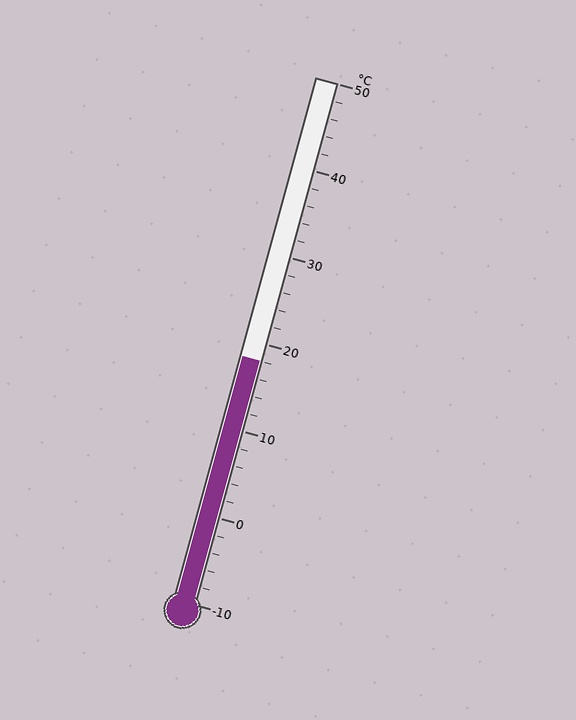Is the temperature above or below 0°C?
The temperature is above 0°C.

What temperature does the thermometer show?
The thermometer shows approximately 18°C.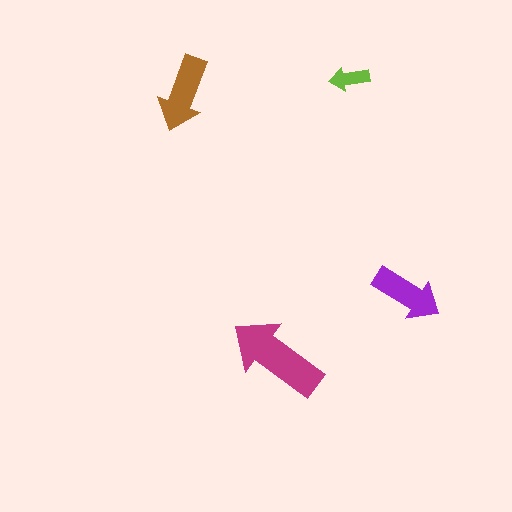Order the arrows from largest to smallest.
the magenta one, the brown one, the purple one, the lime one.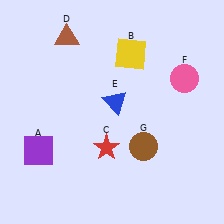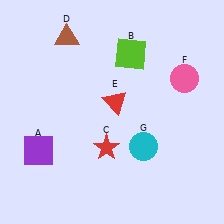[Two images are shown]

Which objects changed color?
B changed from yellow to lime. E changed from blue to red. G changed from brown to cyan.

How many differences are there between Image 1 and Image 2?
There are 3 differences between the two images.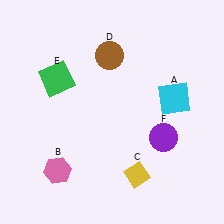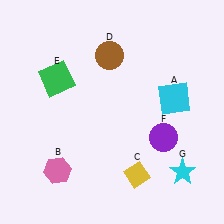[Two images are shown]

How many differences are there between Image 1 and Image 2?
There is 1 difference between the two images.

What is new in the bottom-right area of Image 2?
A cyan star (G) was added in the bottom-right area of Image 2.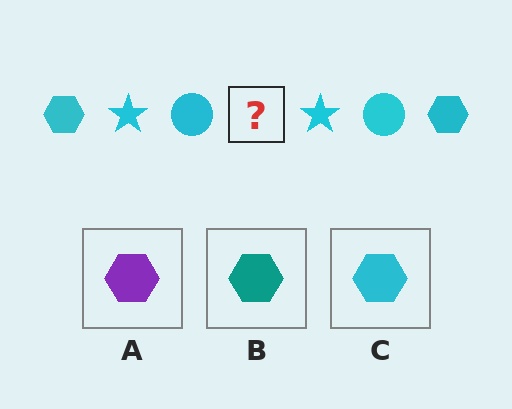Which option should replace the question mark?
Option C.